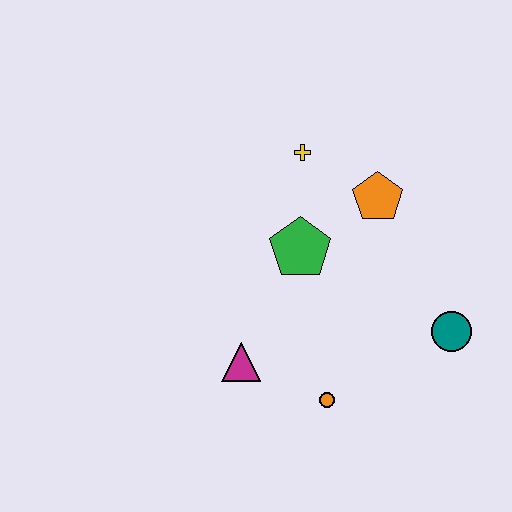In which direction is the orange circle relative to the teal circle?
The orange circle is to the left of the teal circle.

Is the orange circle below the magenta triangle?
Yes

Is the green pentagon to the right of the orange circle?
No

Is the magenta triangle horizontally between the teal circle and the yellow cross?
No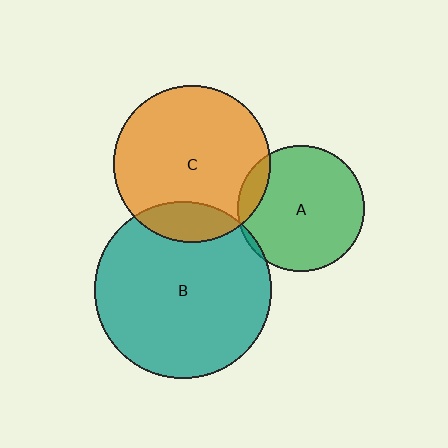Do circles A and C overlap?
Yes.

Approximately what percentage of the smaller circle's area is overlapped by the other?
Approximately 10%.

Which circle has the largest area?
Circle B (teal).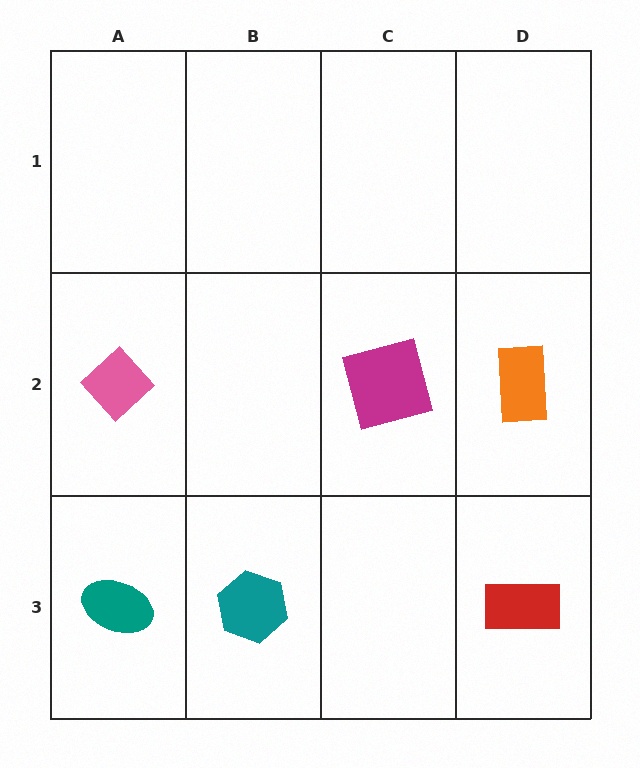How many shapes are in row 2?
3 shapes.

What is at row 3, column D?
A red rectangle.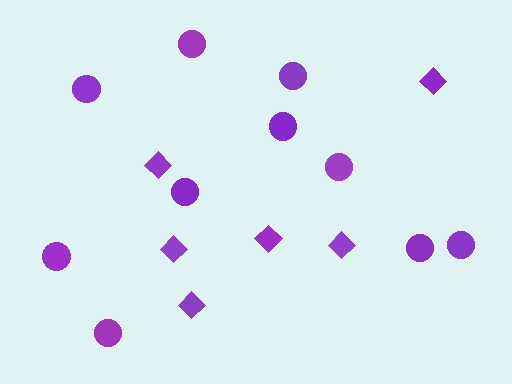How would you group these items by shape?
There are 2 groups: one group of diamonds (6) and one group of circles (10).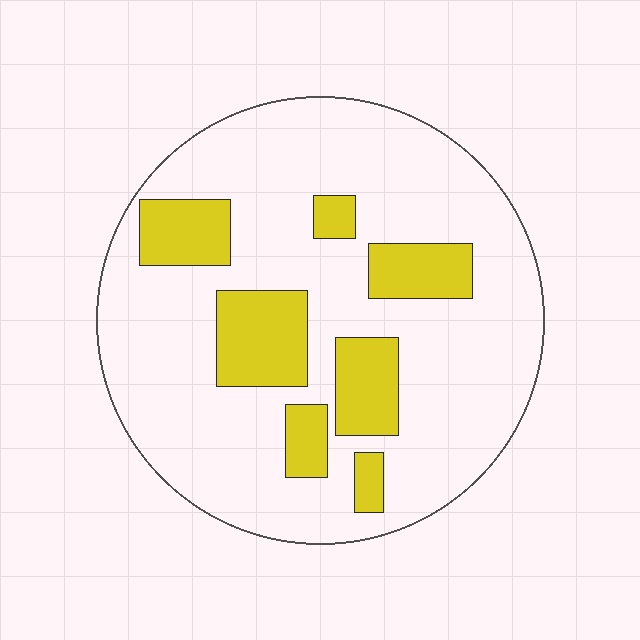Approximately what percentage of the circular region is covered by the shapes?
Approximately 20%.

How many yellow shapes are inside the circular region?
7.